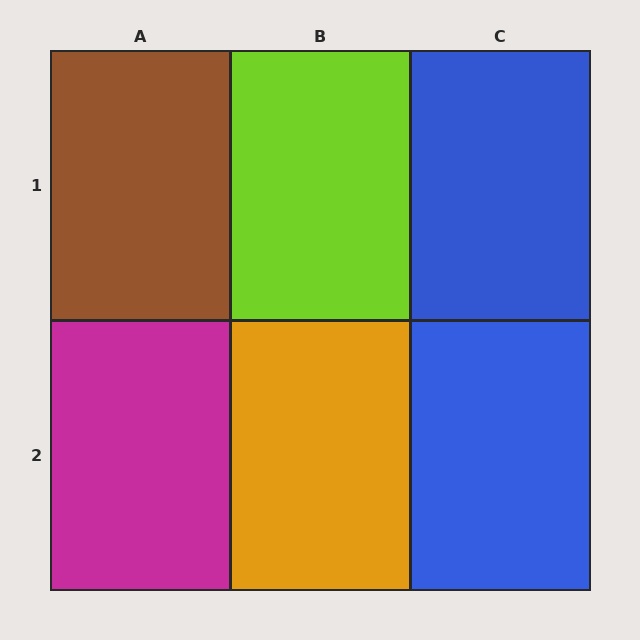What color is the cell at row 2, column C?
Blue.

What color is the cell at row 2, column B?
Orange.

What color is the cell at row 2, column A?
Magenta.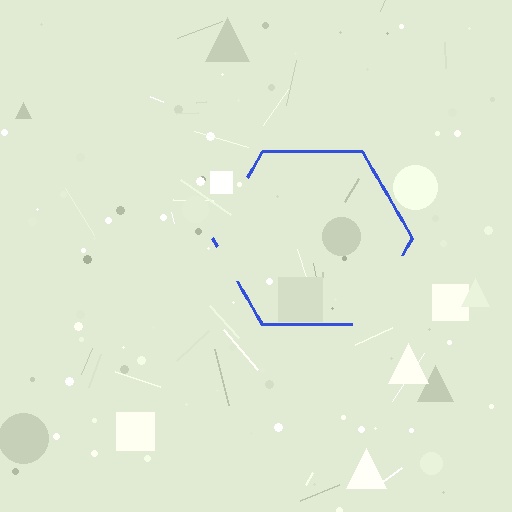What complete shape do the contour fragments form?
The contour fragments form a hexagon.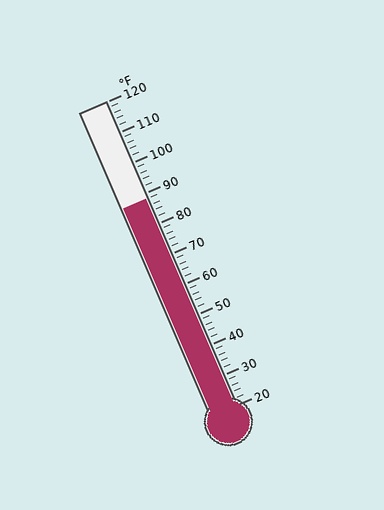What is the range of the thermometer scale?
The thermometer scale ranges from 20°F to 120°F.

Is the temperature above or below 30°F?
The temperature is above 30°F.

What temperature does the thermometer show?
The thermometer shows approximately 88°F.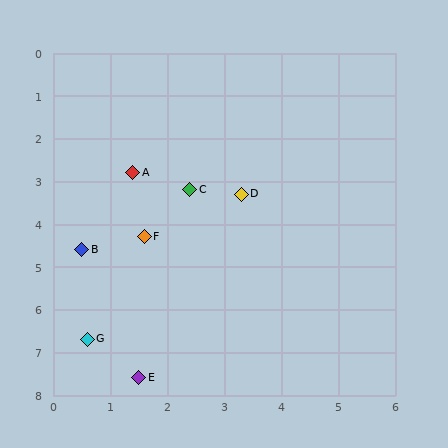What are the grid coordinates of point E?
Point E is at approximately (1.5, 7.6).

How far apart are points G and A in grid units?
Points G and A are about 4.0 grid units apart.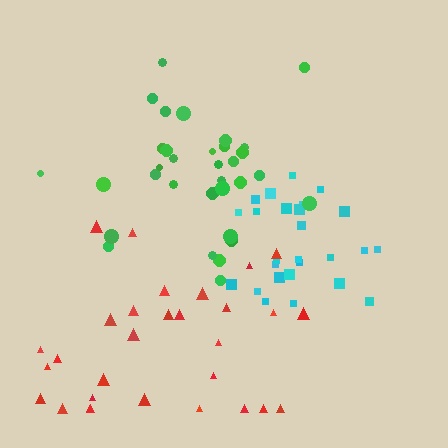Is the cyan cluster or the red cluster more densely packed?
Cyan.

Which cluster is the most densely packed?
Cyan.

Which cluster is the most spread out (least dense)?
Red.